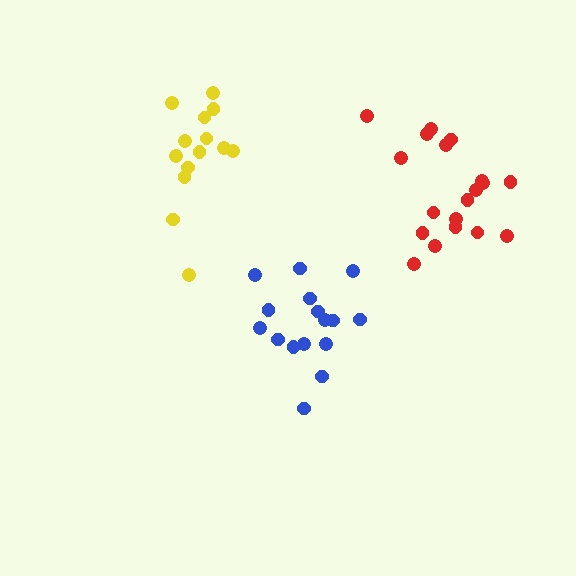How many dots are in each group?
Group 1: 19 dots, Group 2: 14 dots, Group 3: 16 dots (49 total).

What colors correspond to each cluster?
The clusters are colored: red, yellow, blue.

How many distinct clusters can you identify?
There are 3 distinct clusters.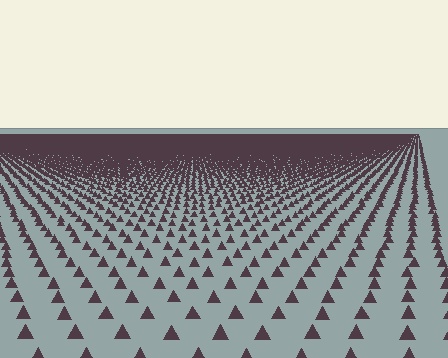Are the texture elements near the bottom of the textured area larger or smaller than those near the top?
Larger. Near the bottom, elements are closer to the viewer and appear at a bigger on-screen size.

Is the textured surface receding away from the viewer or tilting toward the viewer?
The surface is receding away from the viewer. Texture elements get smaller and denser toward the top.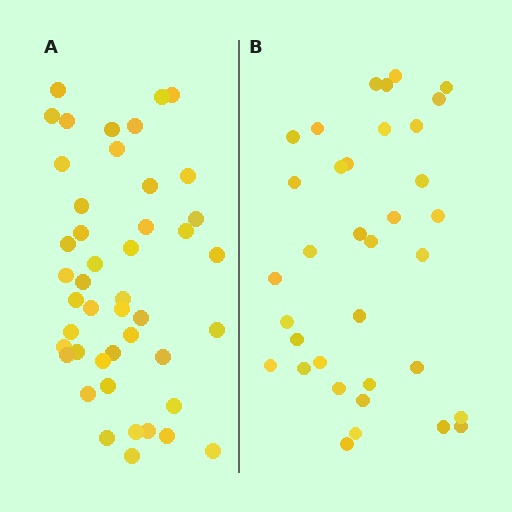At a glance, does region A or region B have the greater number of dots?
Region A (the left region) has more dots.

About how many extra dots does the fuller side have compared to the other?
Region A has roughly 10 or so more dots than region B.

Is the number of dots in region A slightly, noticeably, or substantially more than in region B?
Region A has noticeably more, but not dramatically so. The ratio is roughly 1.3 to 1.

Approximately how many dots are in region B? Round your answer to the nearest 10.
About 40 dots. (The exact count is 35, which rounds to 40.)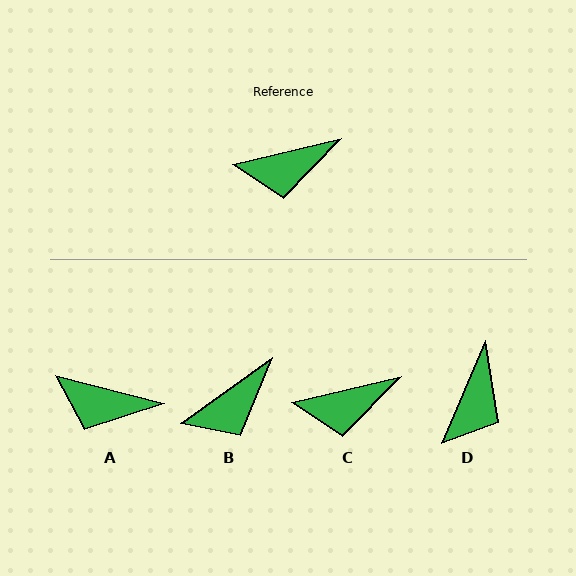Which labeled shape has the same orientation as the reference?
C.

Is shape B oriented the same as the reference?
No, it is off by about 22 degrees.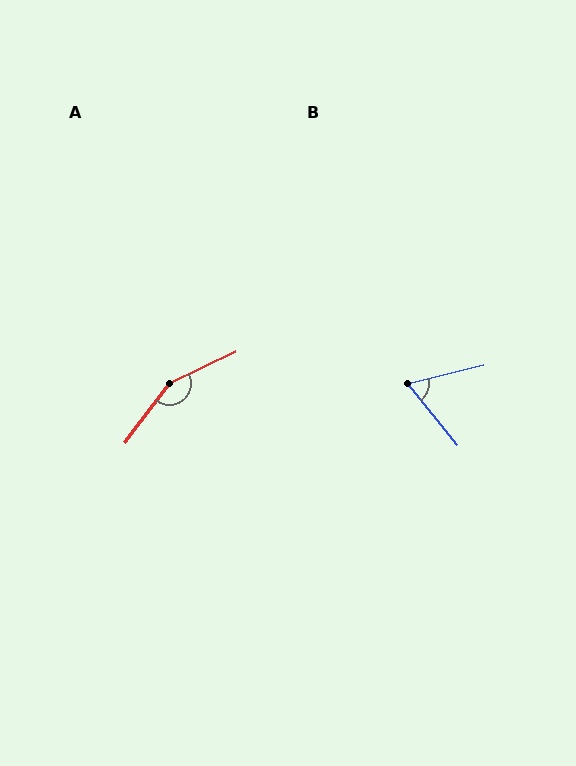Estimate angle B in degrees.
Approximately 65 degrees.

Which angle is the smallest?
B, at approximately 65 degrees.